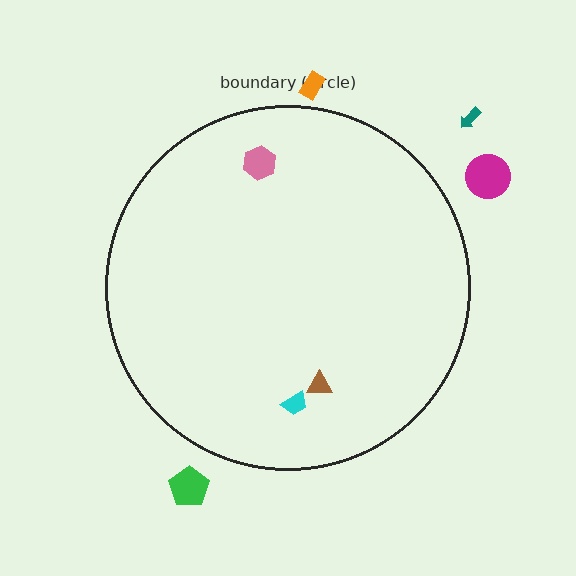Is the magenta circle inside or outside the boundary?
Outside.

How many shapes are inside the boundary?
3 inside, 4 outside.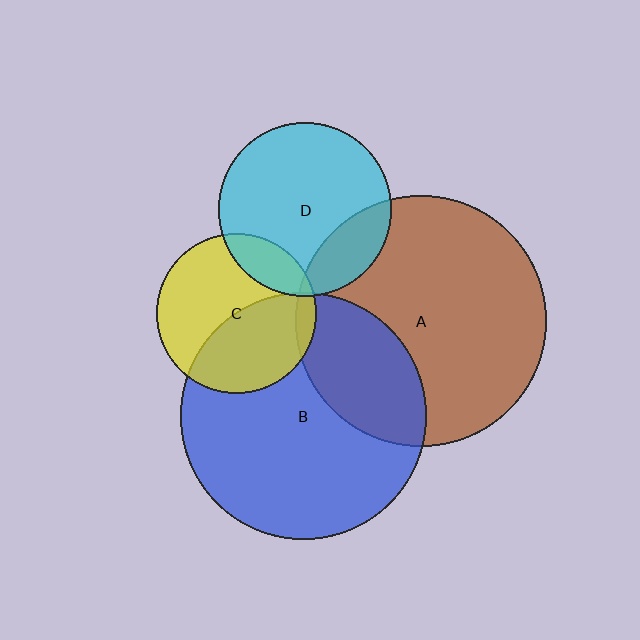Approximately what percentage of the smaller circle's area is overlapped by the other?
Approximately 5%.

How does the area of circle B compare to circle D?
Approximately 2.0 times.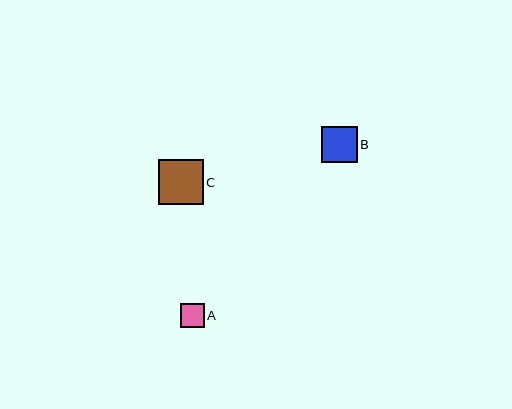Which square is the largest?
Square C is the largest with a size of approximately 45 pixels.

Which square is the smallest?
Square A is the smallest with a size of approximately 24 pixels.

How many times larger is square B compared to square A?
Square B is approximately 1.5 times the size of square A.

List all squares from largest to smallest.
From largest to smallest: C, B, A.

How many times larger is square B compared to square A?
Square B is approximately 1.5 times the size of square A.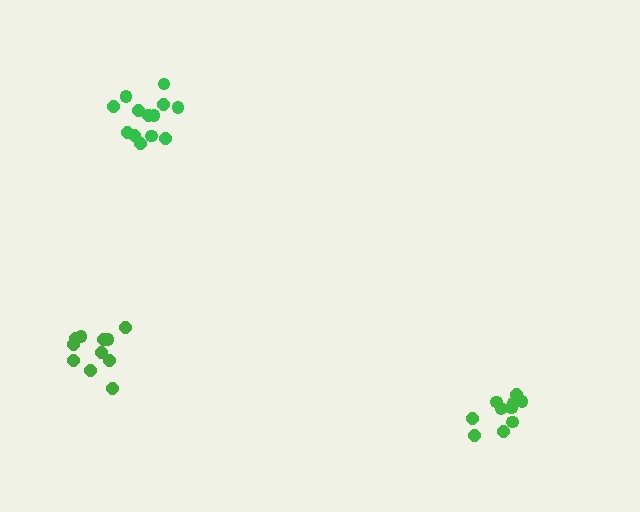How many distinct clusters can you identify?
There are 3 distinct clusters.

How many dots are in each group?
Group 1: 13 dots, Group 2: 11 dots, Group 3: 10 dots (34 total).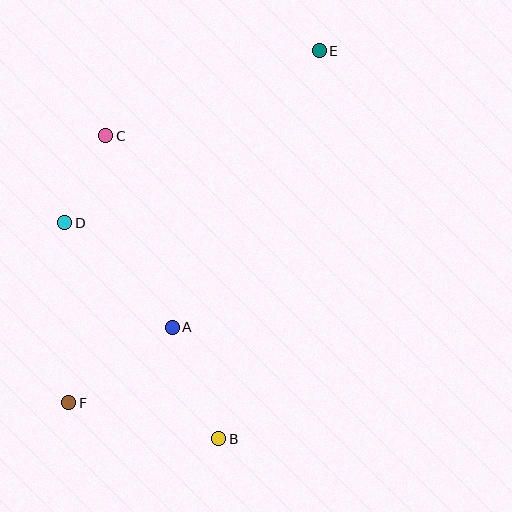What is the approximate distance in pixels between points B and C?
The distance between B and C is approximately 323 pixels.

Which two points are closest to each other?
Points C and D are closest to each other.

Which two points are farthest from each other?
Points E and F are farthest from each other.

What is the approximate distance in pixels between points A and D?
The distance between A and D is approximately 150 pixels.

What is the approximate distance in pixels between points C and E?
The distance between C and E is approximately 230 pixels.